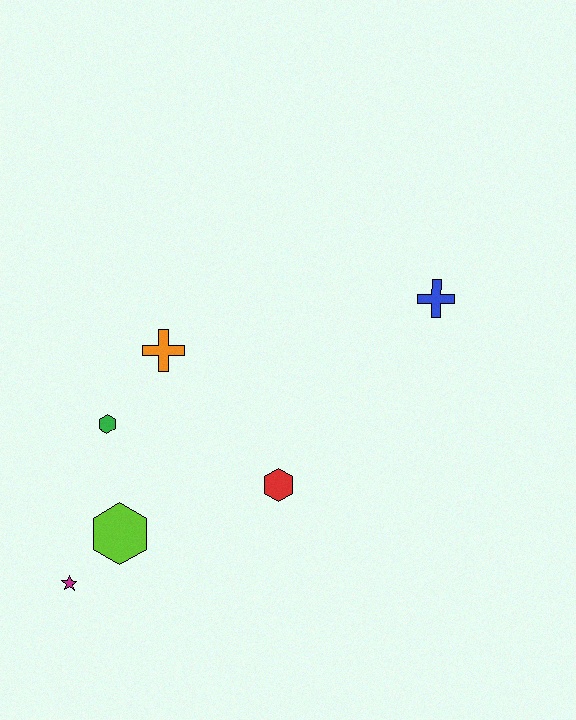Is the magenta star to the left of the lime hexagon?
Yes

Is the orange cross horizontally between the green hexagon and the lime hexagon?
No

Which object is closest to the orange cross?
The green hexagon is closest to the orange cross.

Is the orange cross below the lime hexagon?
No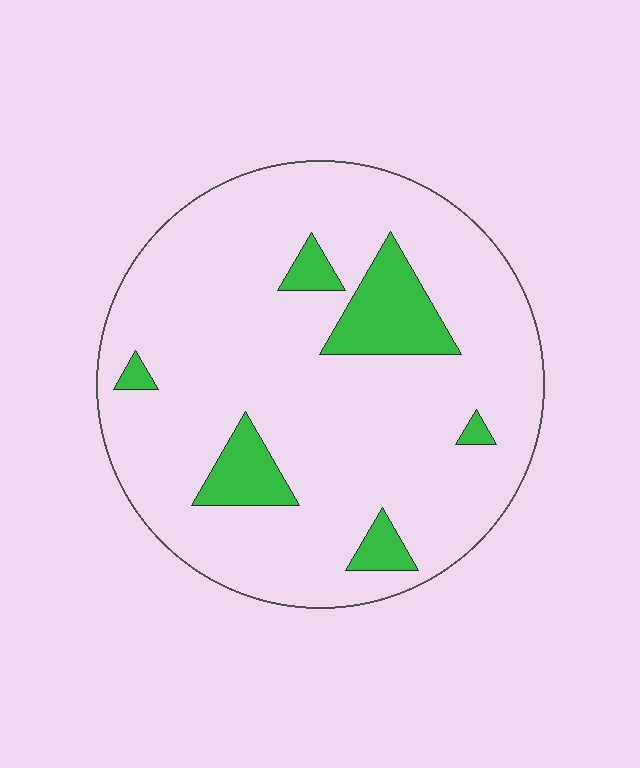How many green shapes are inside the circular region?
6.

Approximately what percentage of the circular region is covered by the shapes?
Approximately 15%.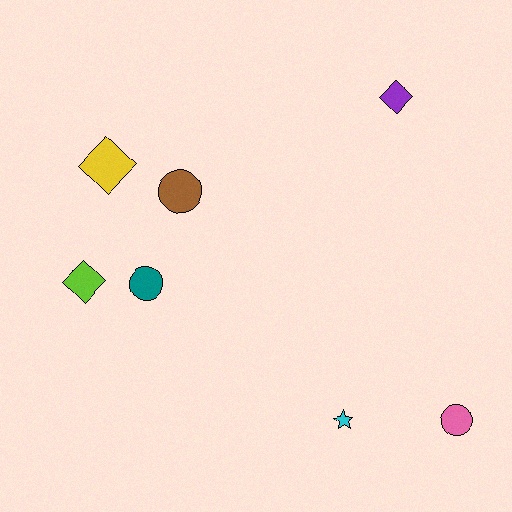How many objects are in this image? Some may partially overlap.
There are 7 objects.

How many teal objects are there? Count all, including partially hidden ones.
There is 1 teal object.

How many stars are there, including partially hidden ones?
There is 1 star.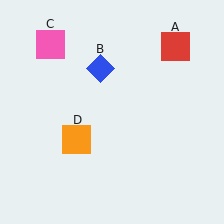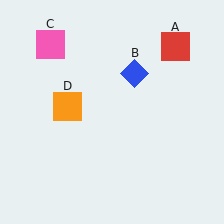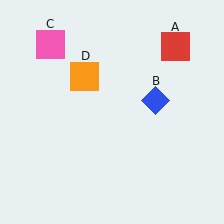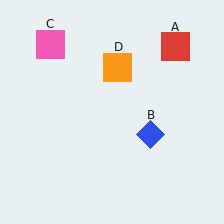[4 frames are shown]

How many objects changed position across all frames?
2 objects changed position: blue diamond (object B), orange square (object D).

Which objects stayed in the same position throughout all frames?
Red square (object A) and pink square (object C) remained stationary.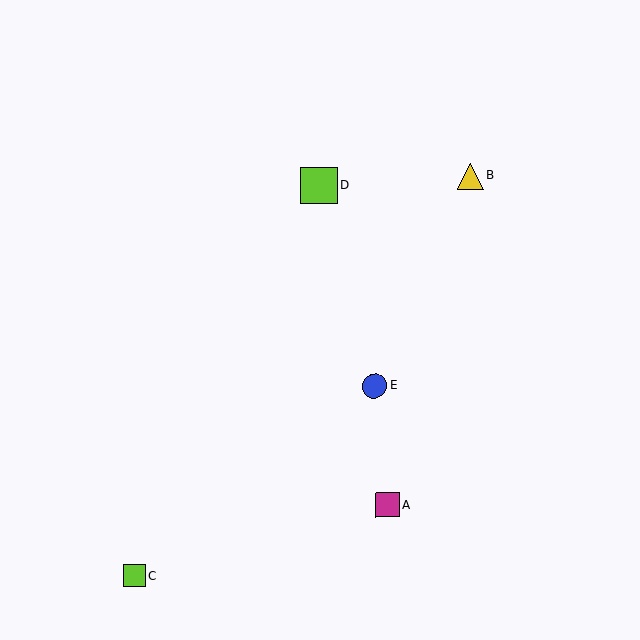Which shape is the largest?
The lime square (labeled D) is the largest.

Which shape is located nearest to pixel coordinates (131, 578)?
The lime square (labeled C) at (135, 576) is nearest to that location.